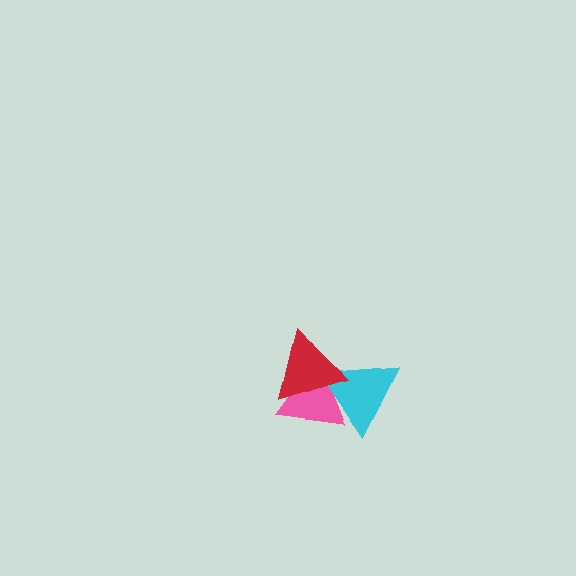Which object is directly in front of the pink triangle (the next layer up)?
The cyan triangle is directly in front of the pink triangle.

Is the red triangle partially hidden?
No, no other shape covers it.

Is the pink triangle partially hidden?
Yes, it is partially covered by another shape.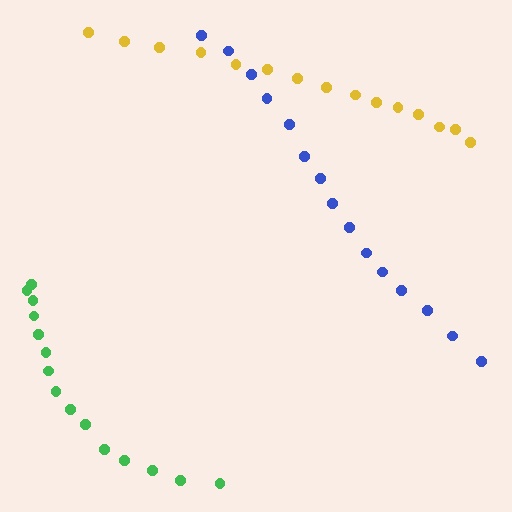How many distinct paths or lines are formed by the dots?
There are 3 distinct paths.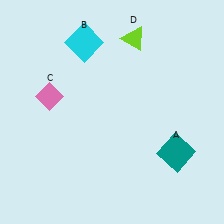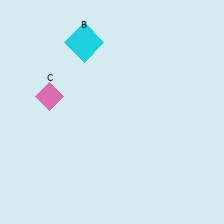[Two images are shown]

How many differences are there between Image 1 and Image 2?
There are 2 differences between the two images.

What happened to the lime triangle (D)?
The lime triangle (D) was removed in Image 2. It was in the top-right area of Image 1.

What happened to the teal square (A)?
The teal square (A) was removed in Image 2. It was in the bottom-right area of Image 1.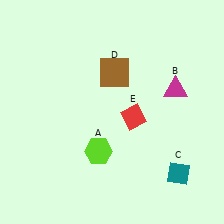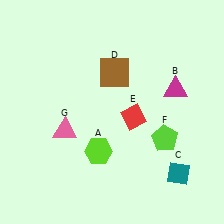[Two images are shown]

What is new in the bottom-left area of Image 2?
A pink triangle (G) was added in the bottom-left area of Image 2.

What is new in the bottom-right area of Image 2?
A lime pentagon (F) was added in the bottom-right area of Image 2.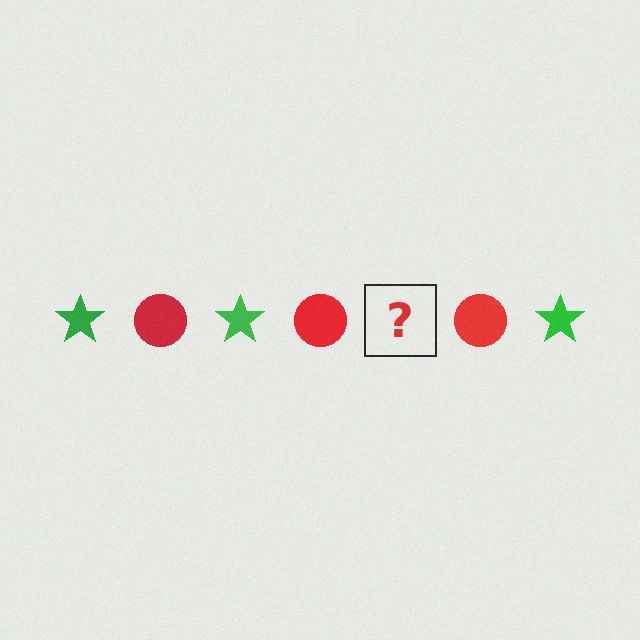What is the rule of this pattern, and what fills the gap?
The rule is that the pattern alternates between green star and red circle. The gap should be filled with a green star.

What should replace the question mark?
The question mark should be replaced with a green star.